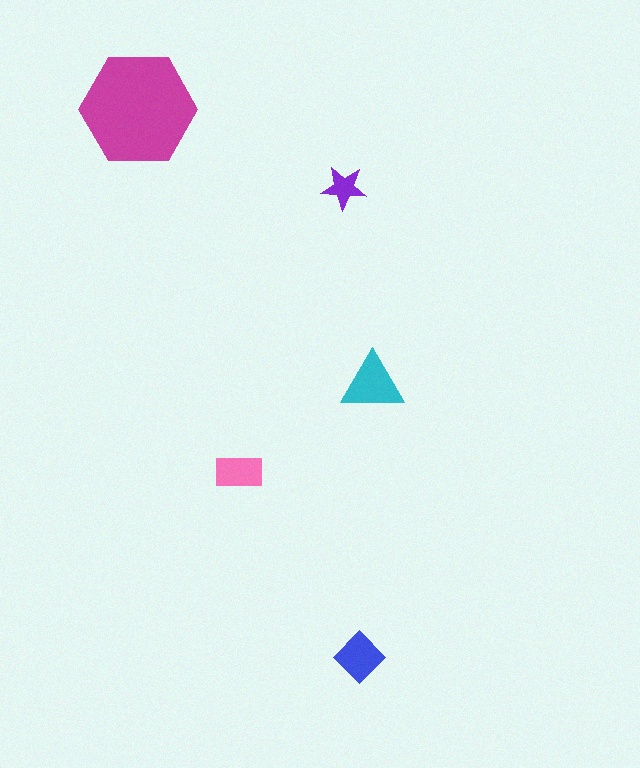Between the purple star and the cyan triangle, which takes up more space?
The cyan triangle.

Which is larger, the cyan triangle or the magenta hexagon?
The magenta hexagon.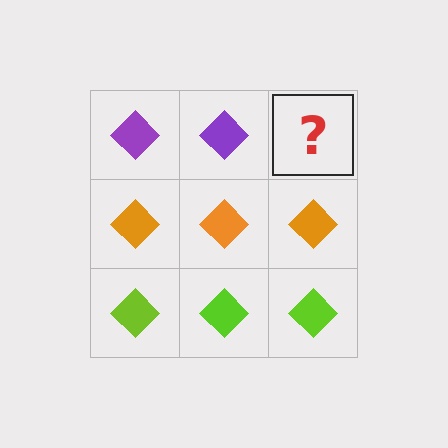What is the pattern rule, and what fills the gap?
The rule is that each row has a consistent color. The gap should be filled with a purple diamond.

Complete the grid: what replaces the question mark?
The question mark should be replaced with a purple diamond.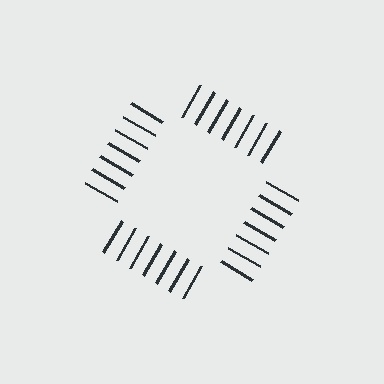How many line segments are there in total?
28 — 7 along each of the 4 edges.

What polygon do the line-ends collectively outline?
An illusory square — the line segments terminate on its edges but no continuous stroke is drawn.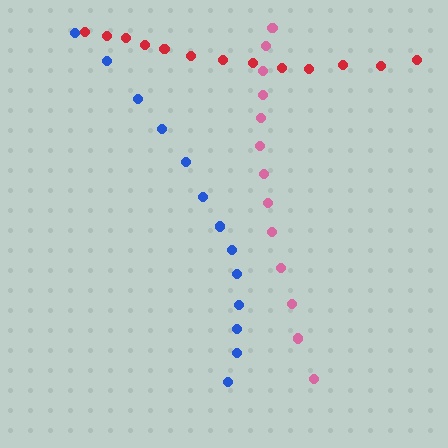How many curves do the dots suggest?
There are 3 distinct paths.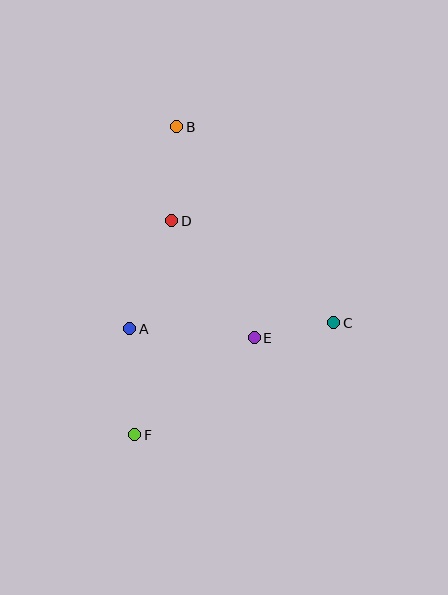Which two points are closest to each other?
Points C and E are closest to each other.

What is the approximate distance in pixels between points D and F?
The distance between D and F is approximately 217 pixels.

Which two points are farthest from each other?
Points B and F are farthest from each other.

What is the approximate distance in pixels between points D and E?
The distance between D and E is approximately 143 pixels.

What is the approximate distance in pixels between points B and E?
The distance between B and E is approximately 225 pixels.